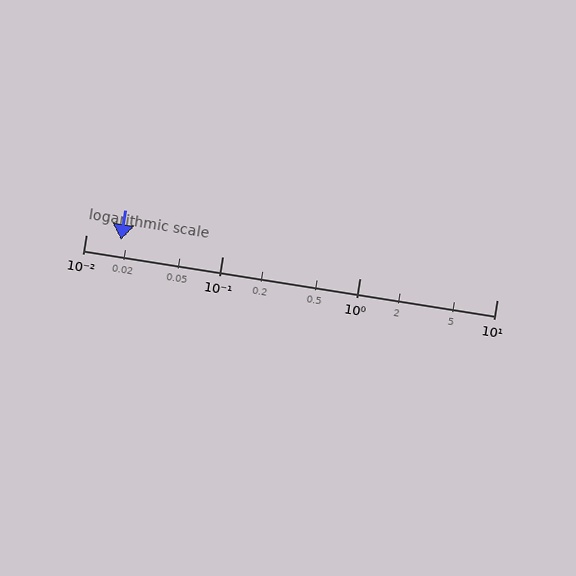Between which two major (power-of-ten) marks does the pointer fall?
The pointer is between 0.01 and 0.1.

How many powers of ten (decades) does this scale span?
The scale spans 3 decades, from 0.01 to 10.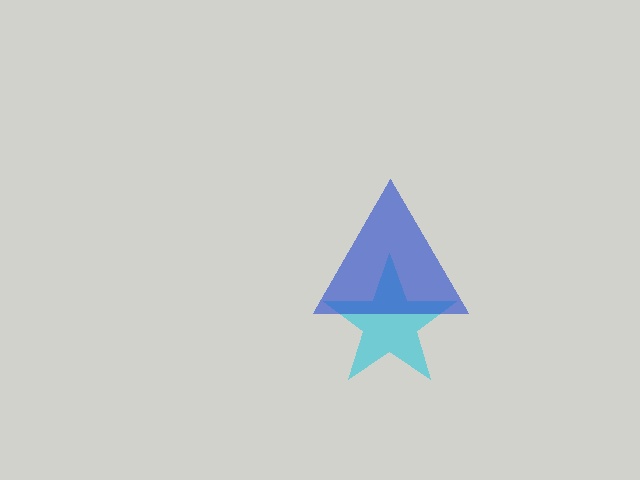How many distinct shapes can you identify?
There are 2 distinct shapes: a cyan star, a blue triangle.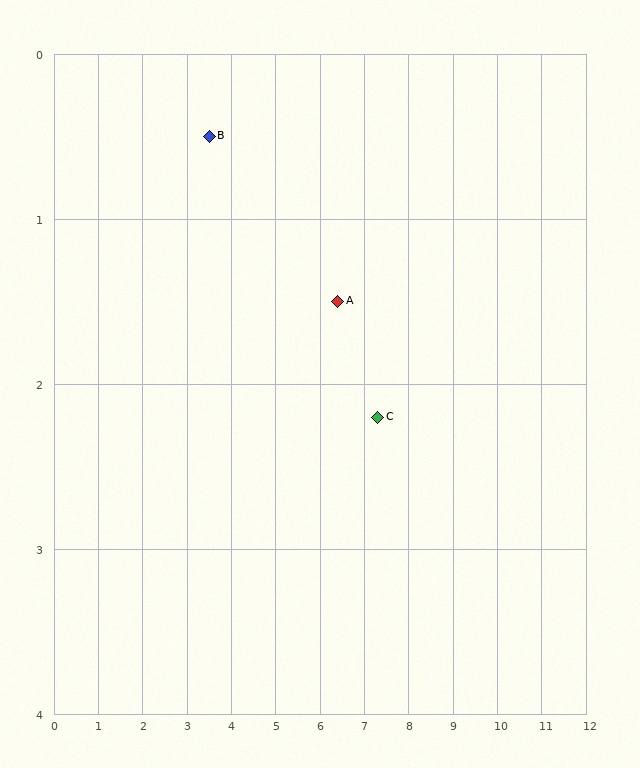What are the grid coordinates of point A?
Point A is at approximately (6.4, 1.5).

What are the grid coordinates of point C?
Point C is at approximately (7.3, 2.2).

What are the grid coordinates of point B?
Point B is at approximately (3.5, 0.5).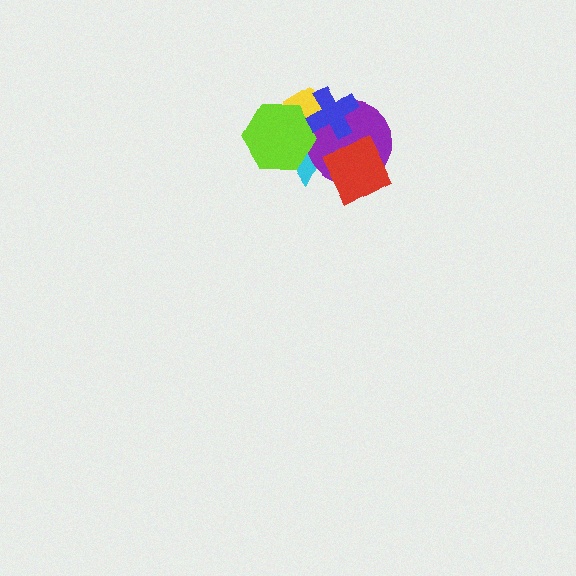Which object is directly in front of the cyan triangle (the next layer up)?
The yellow hexagon is directly in front of the cyan triangle.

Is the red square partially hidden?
No, no other shape covers it.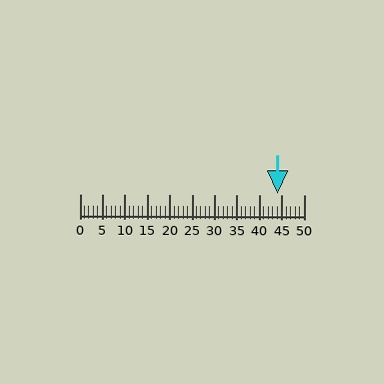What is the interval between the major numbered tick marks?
The major tick marks are spaced 5 units apart.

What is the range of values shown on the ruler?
The ruler shows values from 0 to 50.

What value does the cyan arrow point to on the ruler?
The cyan arrow points to approximately 44.